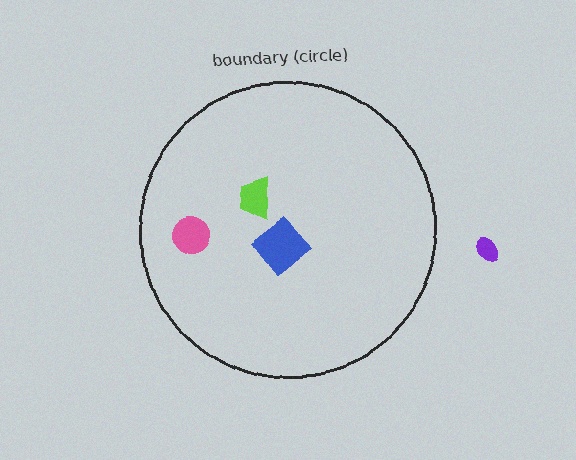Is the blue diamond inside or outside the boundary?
Inside.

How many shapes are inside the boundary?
3 inside, 1 outside.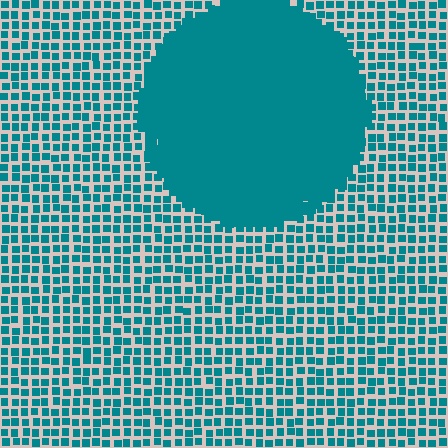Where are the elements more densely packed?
The elements are more densely packed inside the circle boundary.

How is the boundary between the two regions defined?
The boundary is defined by a change in element density (approximately 2.6x ratio). All elements are the same color, size, and shape.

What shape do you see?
I see a circle.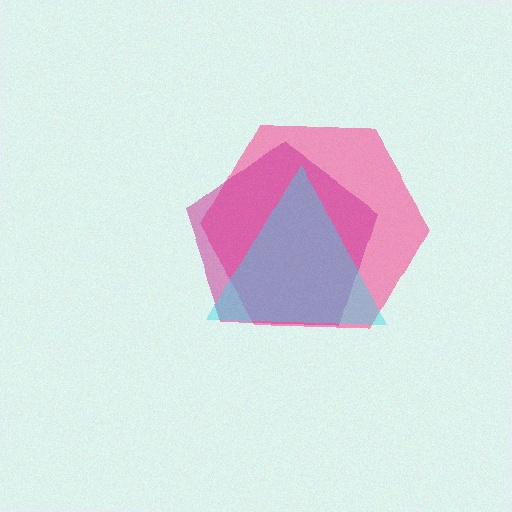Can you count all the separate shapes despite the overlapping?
Yes, there are 3 separate shapes.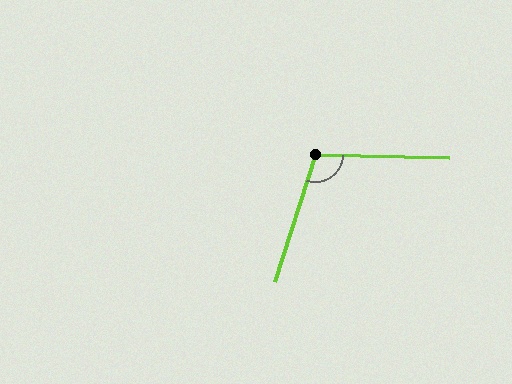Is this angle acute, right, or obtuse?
It is obtuse.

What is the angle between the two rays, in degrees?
Approximately 106 degrees.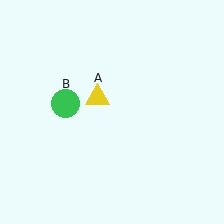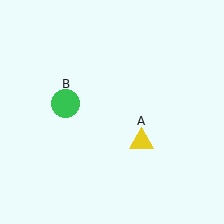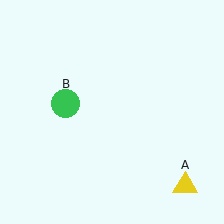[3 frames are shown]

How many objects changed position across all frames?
1 object changed position: yellow triangle (object A).